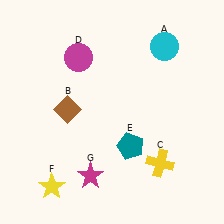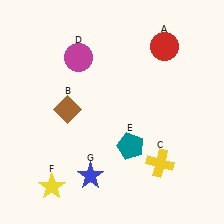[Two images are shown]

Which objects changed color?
A changed from cyan to red. G changed from magenta to blue.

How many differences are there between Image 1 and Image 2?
There are 2 differences between the two images.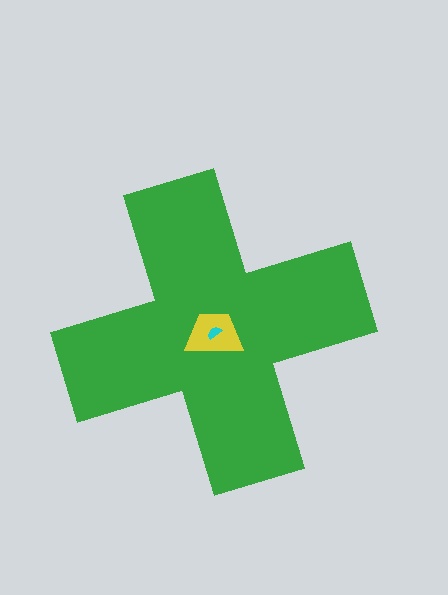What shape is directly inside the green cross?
The yellow trapezoid.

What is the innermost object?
The cyan semicircle.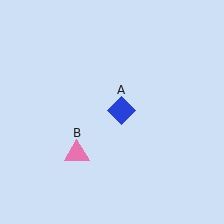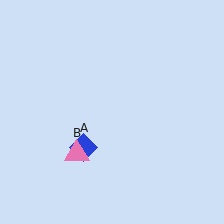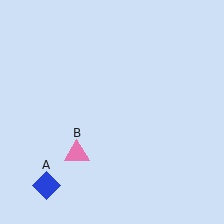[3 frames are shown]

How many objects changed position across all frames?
1 object changed position: blue diamond (object A).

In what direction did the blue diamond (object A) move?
The blue diamond (object A) moved down and to the left.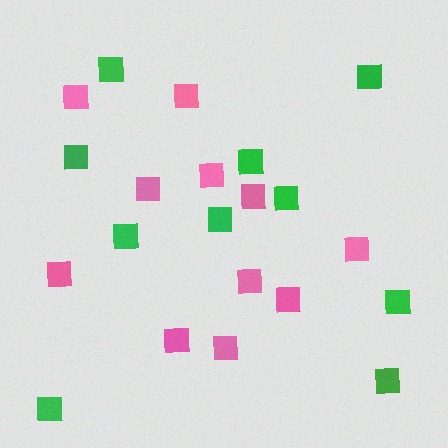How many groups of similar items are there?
There are 2 groups: one group of pink squares (11) and one group of green squares (10).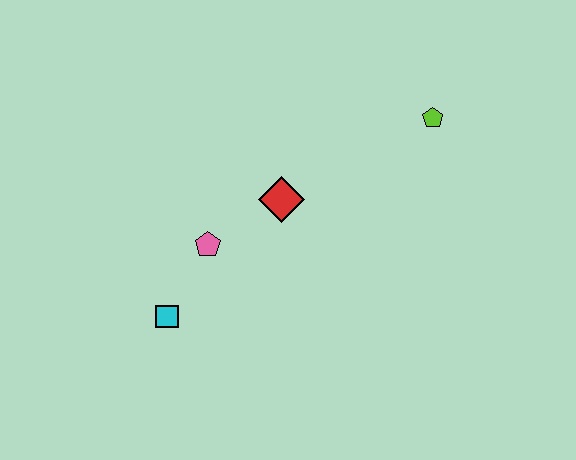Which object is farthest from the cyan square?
The lime pentagon is farthest from the cyan square.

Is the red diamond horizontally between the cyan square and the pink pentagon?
No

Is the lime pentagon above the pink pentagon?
Yes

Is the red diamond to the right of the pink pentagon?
Yes